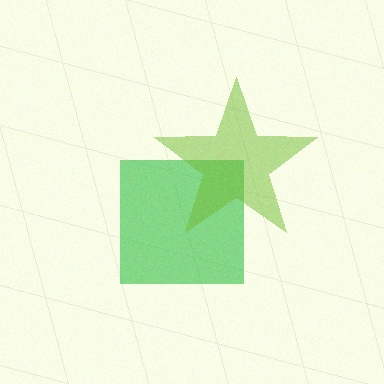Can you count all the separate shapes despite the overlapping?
Yes, there are 2 separate shapes.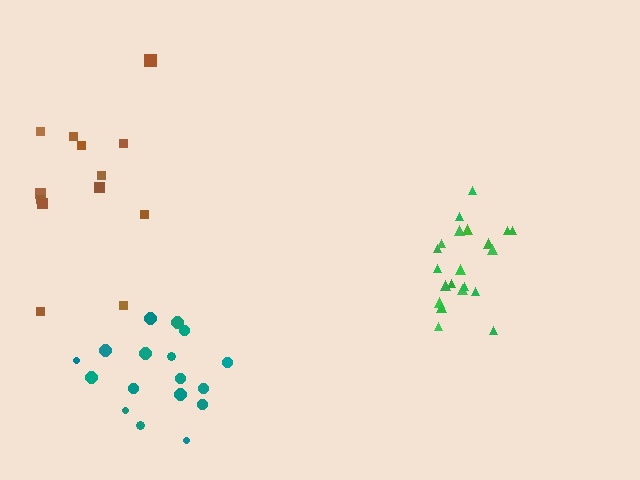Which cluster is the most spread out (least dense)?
Brown.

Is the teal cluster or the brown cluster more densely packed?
Teal.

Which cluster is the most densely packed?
Green.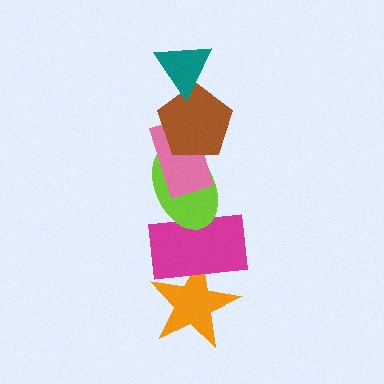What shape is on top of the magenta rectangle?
The lime ellipse is on top of the magenta rectangle.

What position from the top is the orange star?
The orange star is 6th from the top.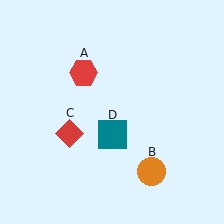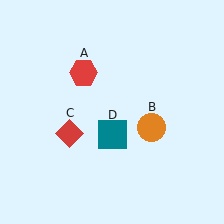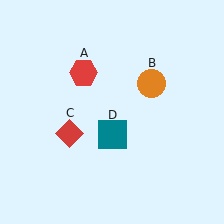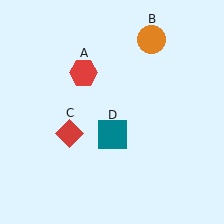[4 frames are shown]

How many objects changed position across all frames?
1 object changed position: orange circle (object B).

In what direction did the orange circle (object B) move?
The orange circle (object B) moved up.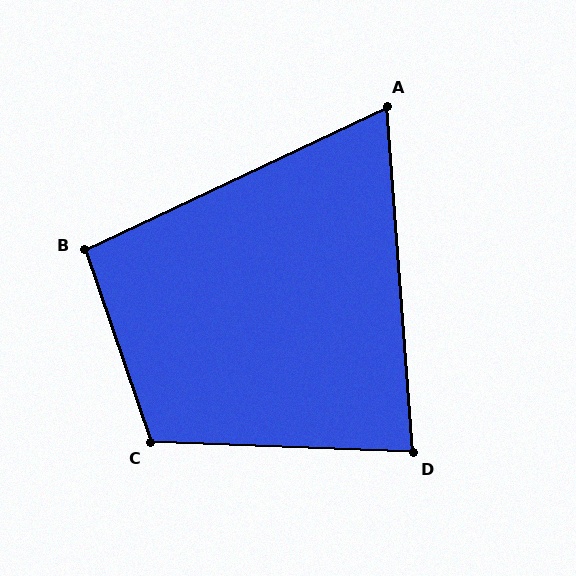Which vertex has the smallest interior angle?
A, at approximately 69 degrees.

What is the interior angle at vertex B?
Approximately 97 degrees (obtuse).